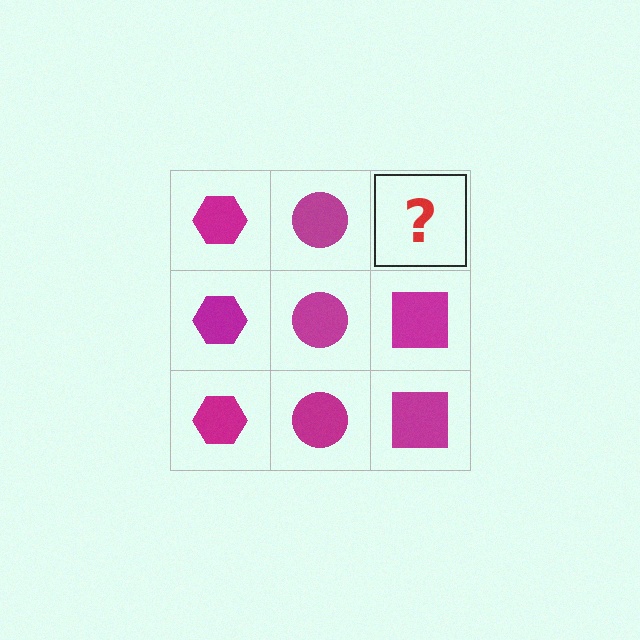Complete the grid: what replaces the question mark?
The question mark should be replaced with a magenta square.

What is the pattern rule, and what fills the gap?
The rule is that each column has a consistent shape. The gap should be filled with a magenta square.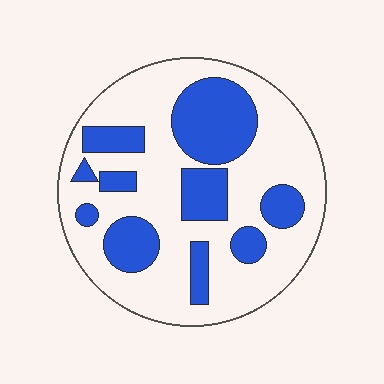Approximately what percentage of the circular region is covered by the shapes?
Approximately 30%.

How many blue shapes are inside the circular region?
10.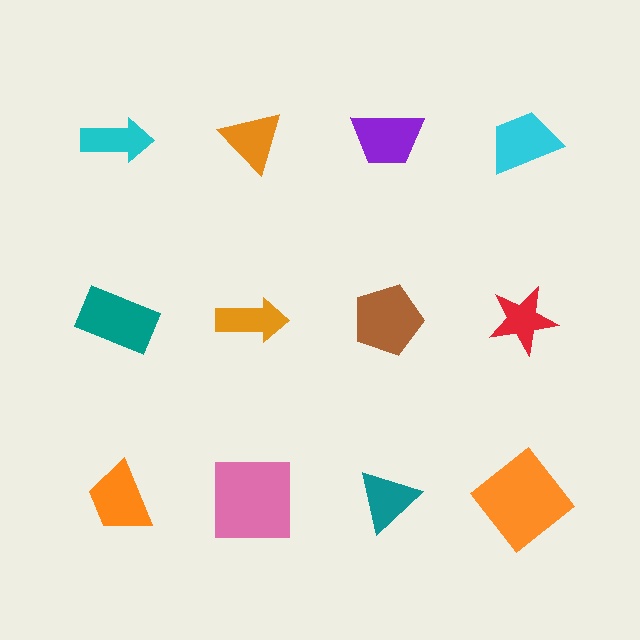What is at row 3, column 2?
A pink square.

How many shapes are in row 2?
4 shapes.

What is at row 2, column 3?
A brown pentagon.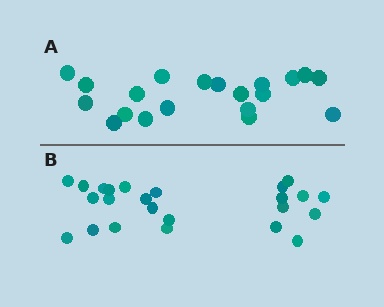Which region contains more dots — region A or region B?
Region B (the bottom region) has more dots.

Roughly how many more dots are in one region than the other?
Region B has about 4 more dots than region A.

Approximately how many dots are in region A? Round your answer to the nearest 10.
About 20 dots.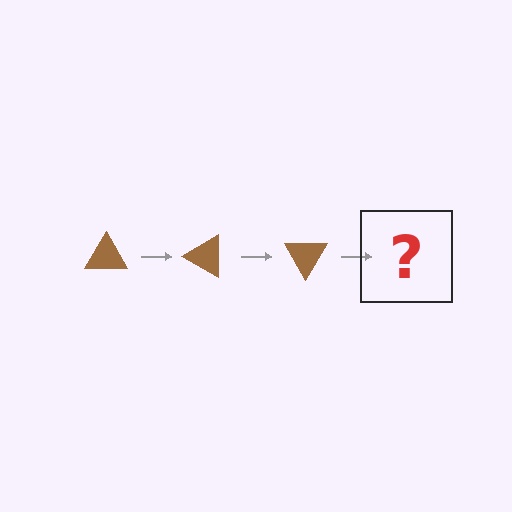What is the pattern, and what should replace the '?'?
The pattern is that the triangle rotates 30 degrees each step. The '?' should be a brown triangle rotated 90 degrees.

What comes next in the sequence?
The next element should be a brown triangle rotated 90 degrees.